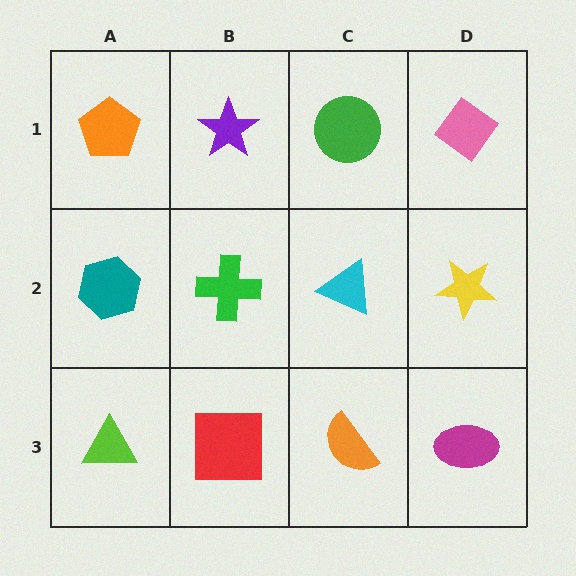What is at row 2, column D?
A yellow star.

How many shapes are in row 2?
4 shapes.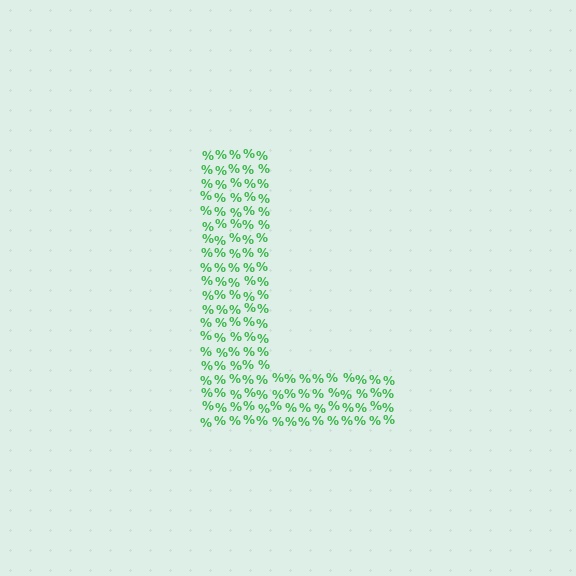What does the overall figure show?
The overall figure shows the letter L.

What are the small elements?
The small elements are percent signs.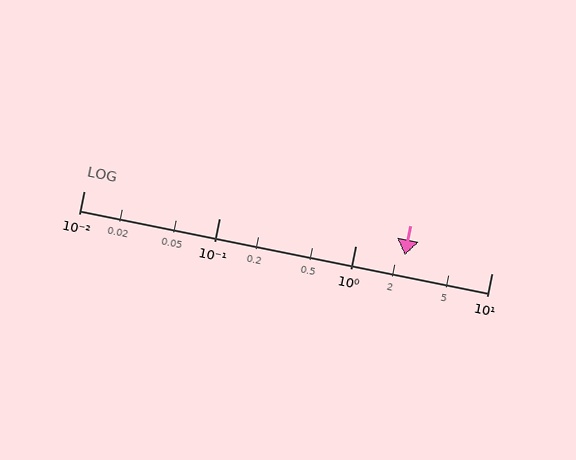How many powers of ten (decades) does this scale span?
The scale spans 3 decades, from 0.01 to 10.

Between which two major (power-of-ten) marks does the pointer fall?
The pointer is between 1 and 10.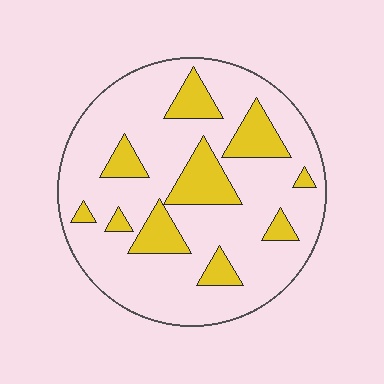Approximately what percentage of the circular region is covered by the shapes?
Approximately 20%.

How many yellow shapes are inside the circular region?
10.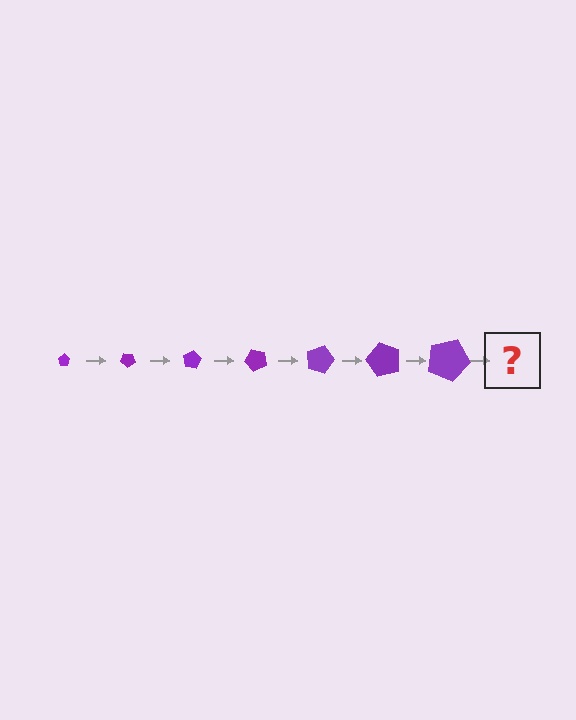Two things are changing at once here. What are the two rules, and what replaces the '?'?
The two rules are that the pentagon grows larger each step and it rotates 40 degrees each step. The '?' should be a pentagon, larger than the previous one and rotated 280 degrees from the start.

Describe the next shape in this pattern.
It should be a pentagon, larger than the previous one and rotated 280 degrees from the start.